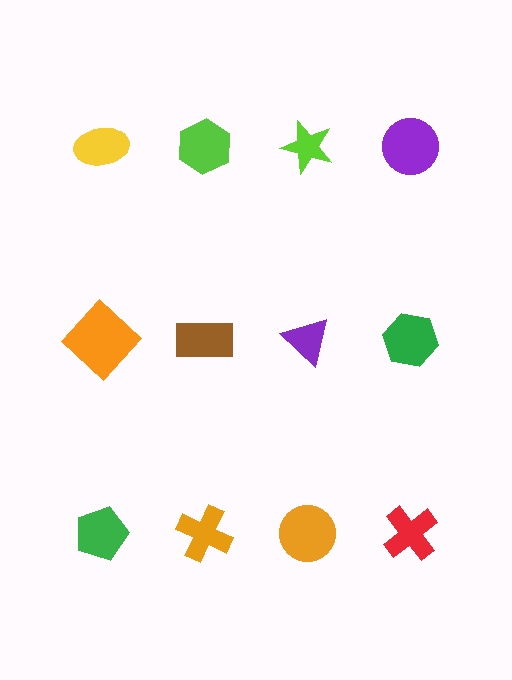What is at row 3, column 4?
A red cross.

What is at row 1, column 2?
A lime hexagon.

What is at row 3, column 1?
A green pentagon.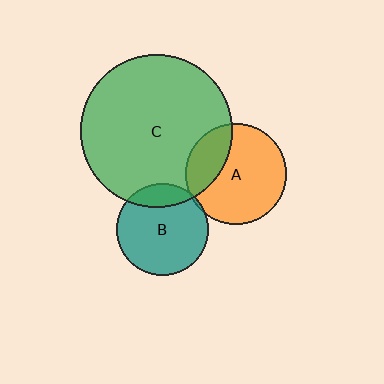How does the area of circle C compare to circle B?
Approximately 2.7 times.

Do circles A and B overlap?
Yes.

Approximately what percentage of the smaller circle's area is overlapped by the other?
Approximately 5%.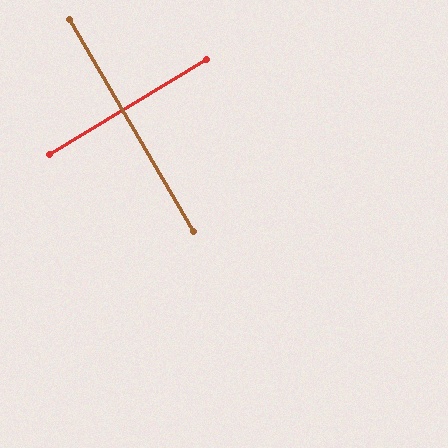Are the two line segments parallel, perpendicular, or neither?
Perpendicular — they meet at approximately 89°.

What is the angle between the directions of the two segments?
Approximately 89 degrees.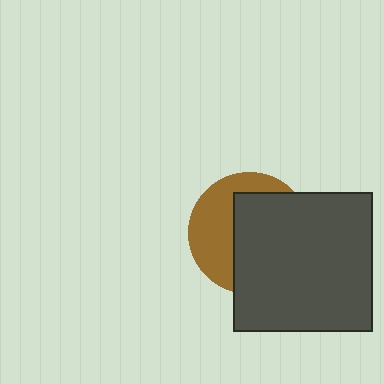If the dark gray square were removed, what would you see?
You would see the complete brown circle.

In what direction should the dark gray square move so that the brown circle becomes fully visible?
The dark gray square should move right. That is the shortest direction to clear the overlap and leave the brown circle fully visible.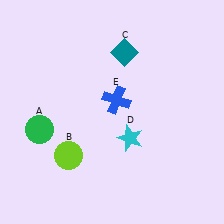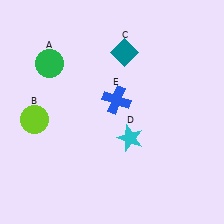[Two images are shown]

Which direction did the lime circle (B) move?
The lime circle (B) moved up.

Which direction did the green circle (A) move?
The green circle (A) moved up.